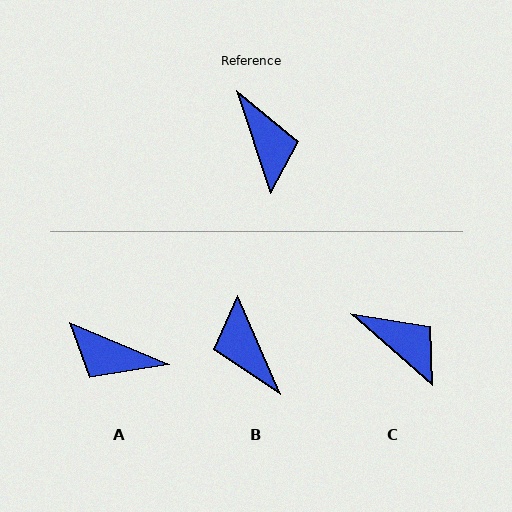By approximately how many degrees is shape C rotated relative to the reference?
Approximately 31 degrees counter-clockwise.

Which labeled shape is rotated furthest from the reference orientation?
B, about 175 degrees away.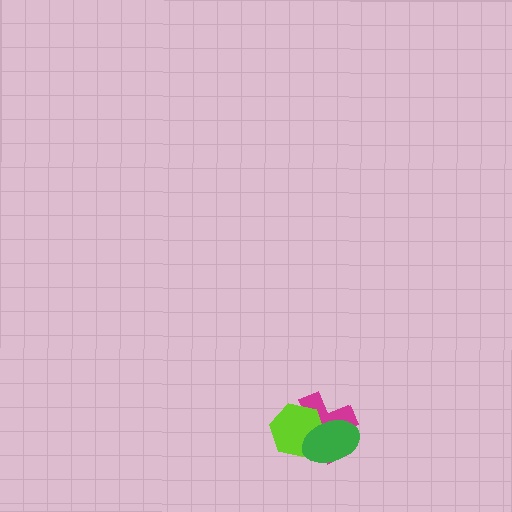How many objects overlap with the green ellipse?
2 objects overlap with the green ellipse.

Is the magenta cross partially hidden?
Yes, it is partially covered by another shape.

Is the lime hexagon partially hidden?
Yes, it is partially covered by another shape.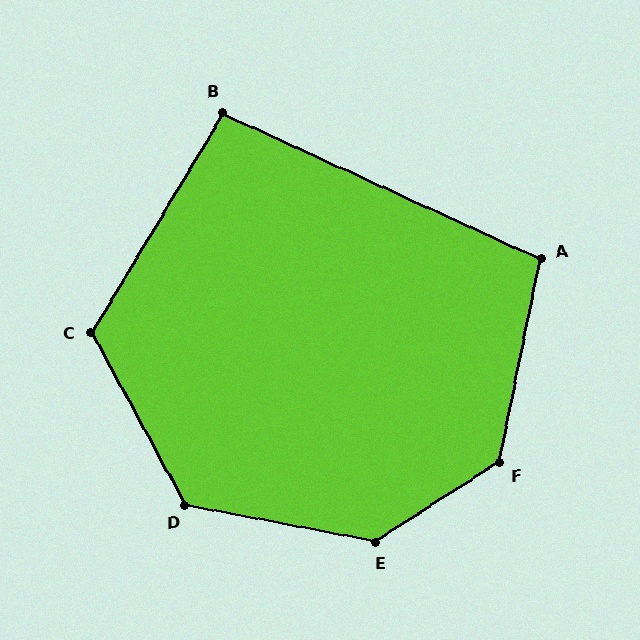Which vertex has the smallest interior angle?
B, at approximately 96 degrees.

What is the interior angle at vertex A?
Approximately 103 degrees (obtuse).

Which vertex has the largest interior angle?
E, at approximately 136 degrees.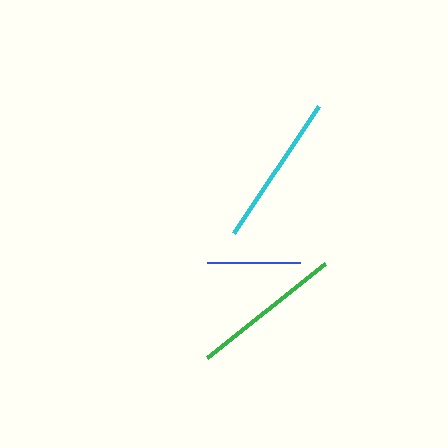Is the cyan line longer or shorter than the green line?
The cyan line is longer than the green line.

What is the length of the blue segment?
The blue segment is approximately 93 pixels long.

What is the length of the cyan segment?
The cyan segment is approximately 152 pixels long.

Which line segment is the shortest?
The blue line is the shortest at approximately 93 pixels.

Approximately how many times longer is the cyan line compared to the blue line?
The cyan line is approximately 1.6 times the length of the blue line.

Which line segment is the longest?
The cyan line is the longest at approximately 152 pixels.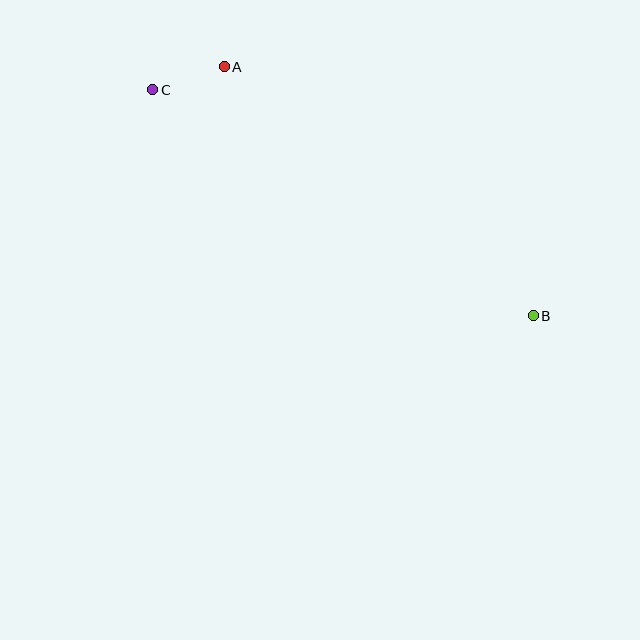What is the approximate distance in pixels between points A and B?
The distance between A and B is approximately 397 pixels.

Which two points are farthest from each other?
Points B and C are farthest from each other.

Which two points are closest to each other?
Points A and C are closest to each other.